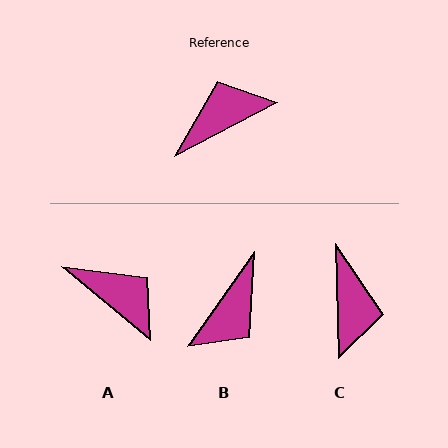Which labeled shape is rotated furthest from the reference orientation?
B, about 153 degrees away.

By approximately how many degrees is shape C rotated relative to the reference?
Approximately 116 degrees clockwise.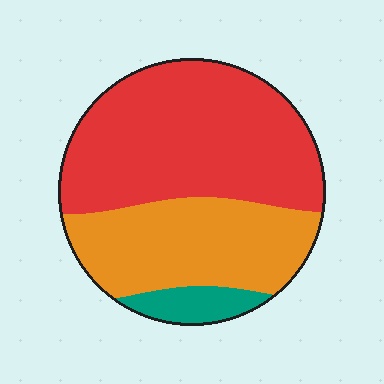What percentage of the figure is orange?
Orange covers about 35% of the figure.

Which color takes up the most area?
Red, at roughly 55%.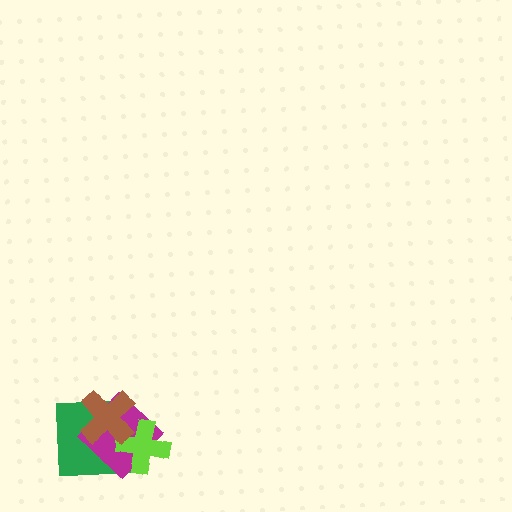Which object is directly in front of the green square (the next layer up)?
The magenta diamond is directly in front of the green square.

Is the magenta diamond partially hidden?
Yes, it is partially covered by another shape.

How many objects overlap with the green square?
3 objects overlap with the green square.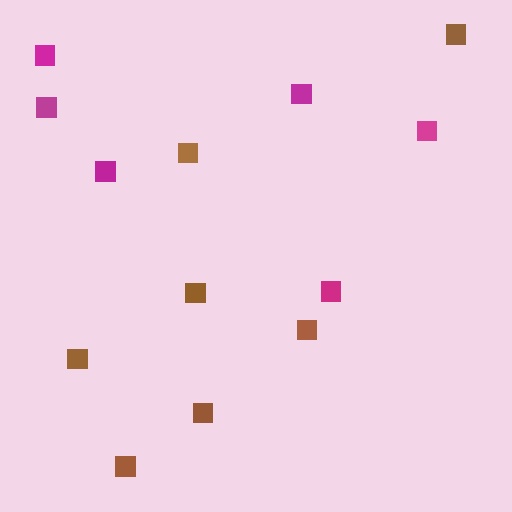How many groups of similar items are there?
There are 2 groups: one group of brown squares (7) and one group of magenta squares (6).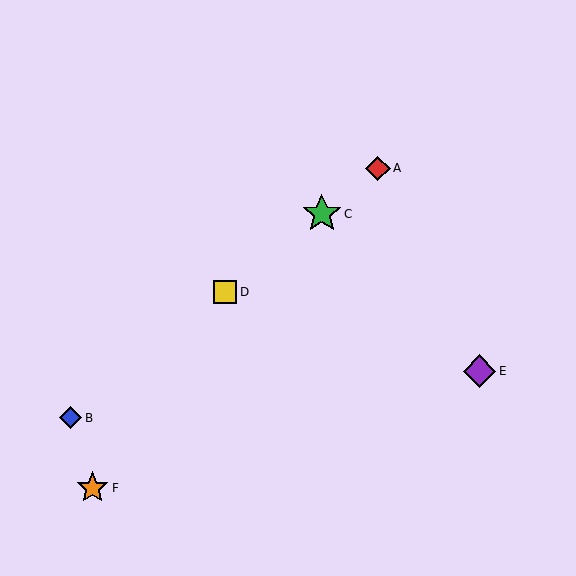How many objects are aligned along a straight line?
4 objects (A, B, C, D) are aligned along a straight line.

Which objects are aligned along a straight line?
Objects A, B, C, D are aligned along a straight line.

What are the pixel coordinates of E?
Object E is at (479, 371).